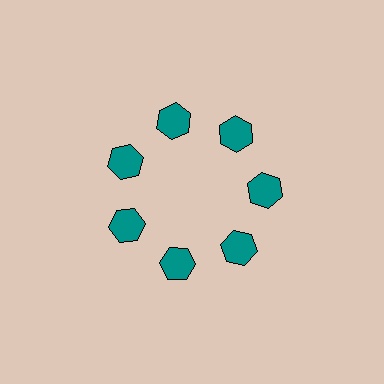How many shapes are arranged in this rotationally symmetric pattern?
There are 7 shapes, arranged in 7 groups of 1.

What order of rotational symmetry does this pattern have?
This pattern has 7-fold rotational symmetry.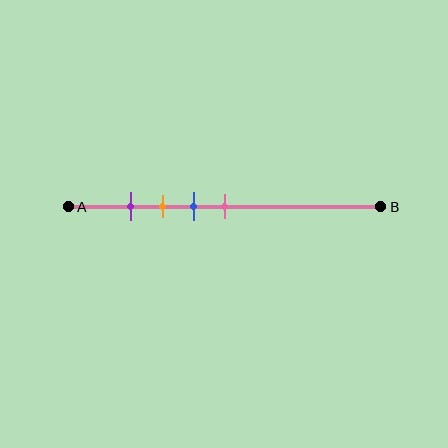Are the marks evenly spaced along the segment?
Yes, the marks are approximately evenly spaced.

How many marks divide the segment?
There are 4 marks dividing the segment.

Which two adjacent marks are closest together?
The purple and orange marks are the closest adjacent pair.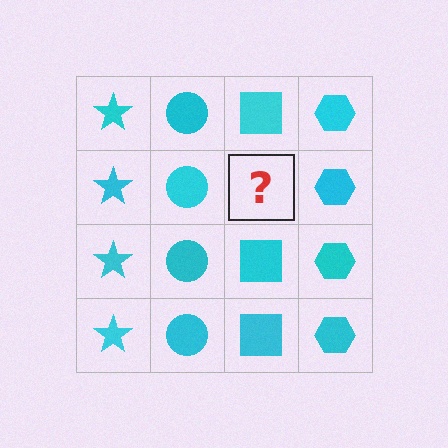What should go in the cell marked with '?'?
The missing cell should contain a cyan square.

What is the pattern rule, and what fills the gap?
The rule is that each column has a consistent shape. The gap should be filled with a cyan square.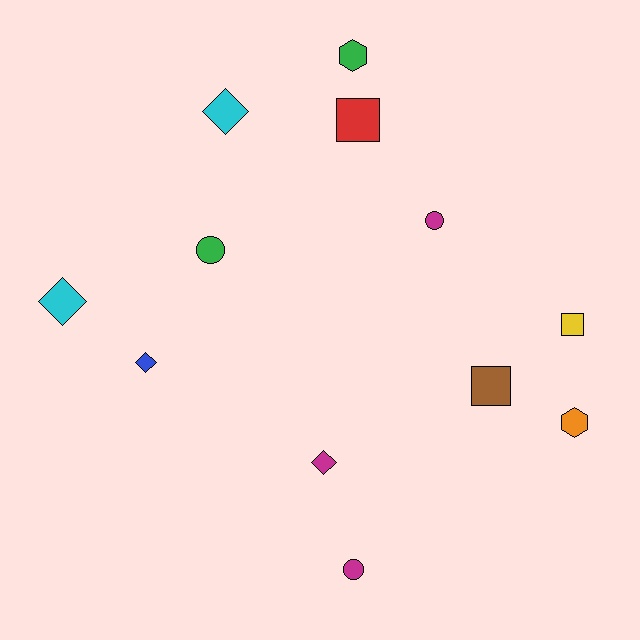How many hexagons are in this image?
There are 2 hexagons.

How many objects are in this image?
There are 12 objects.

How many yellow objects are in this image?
There is 1 yellow object.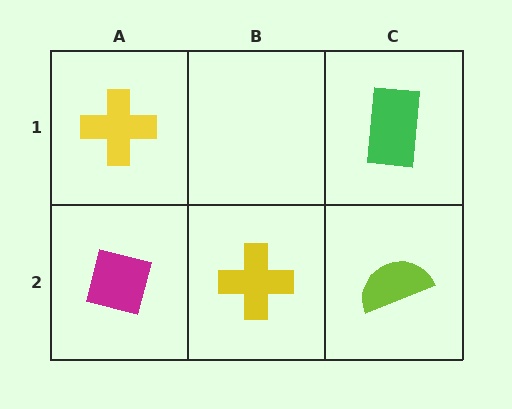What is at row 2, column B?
A yellow cross.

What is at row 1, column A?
A yellow cross.